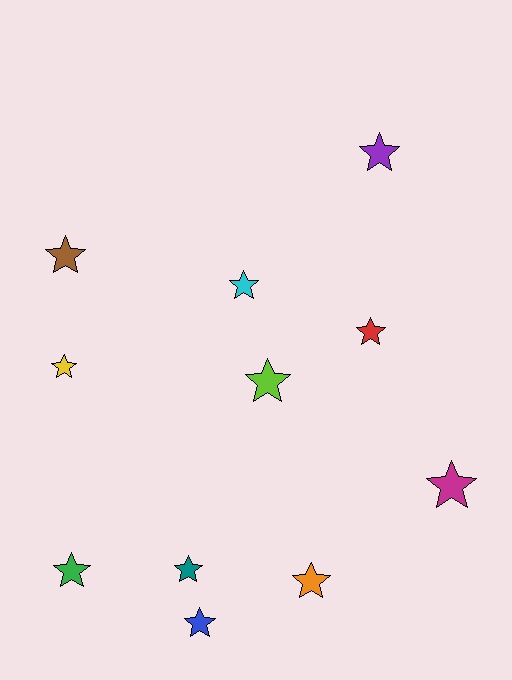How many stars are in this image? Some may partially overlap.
There are 11 stars.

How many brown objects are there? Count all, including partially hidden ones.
There is 1 brown object.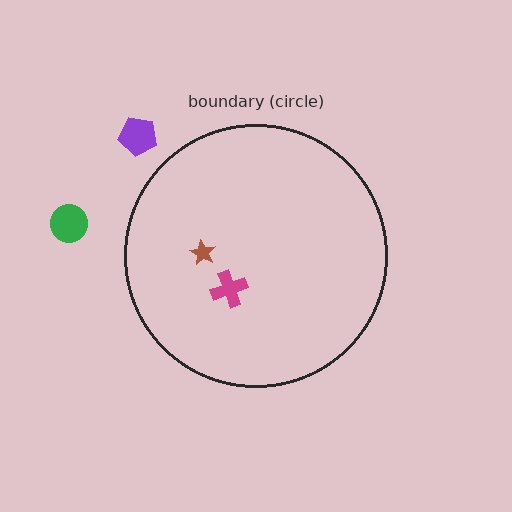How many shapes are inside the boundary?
2 inside, 3 outside.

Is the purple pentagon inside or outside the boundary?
Outside.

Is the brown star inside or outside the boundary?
Inside.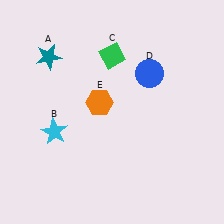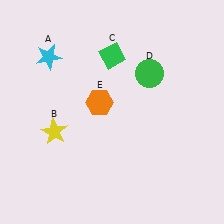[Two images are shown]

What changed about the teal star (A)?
In Image 1, A is teal. In Image 2, it changed to cyan.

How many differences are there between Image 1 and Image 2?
There are 3 differences between the two images.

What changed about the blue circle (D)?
In Image 1, D is blue. In Image 2, it changed to green.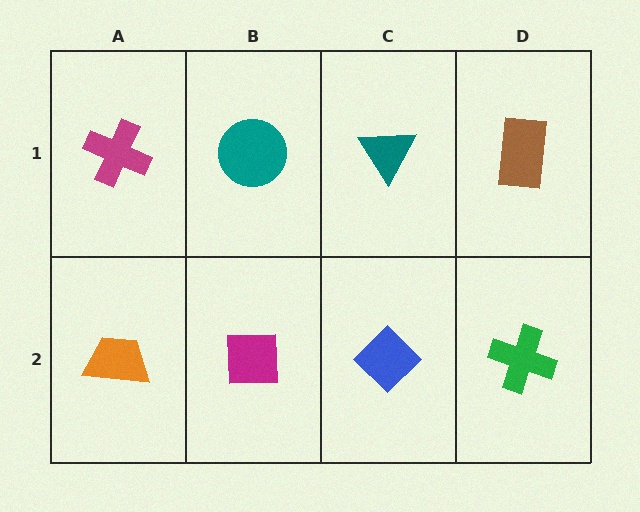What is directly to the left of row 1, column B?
A magenta cross.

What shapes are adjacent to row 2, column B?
A teal circle (row 1, column B), an orange trapezoid (row 2, column A), a blue diamond (row 2, column C).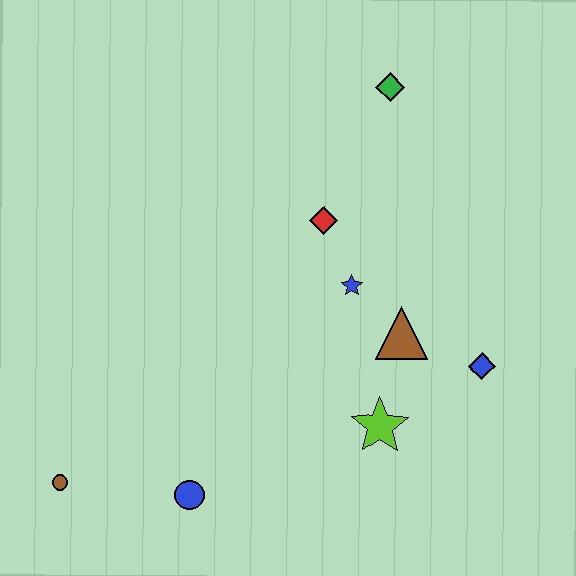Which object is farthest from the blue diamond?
The brown circle is farthest from the blue diamond.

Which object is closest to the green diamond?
The red diamond is closest to the green diamond.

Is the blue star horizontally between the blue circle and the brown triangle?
Yes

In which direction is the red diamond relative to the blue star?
The red diamond is above the blue star.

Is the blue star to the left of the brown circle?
No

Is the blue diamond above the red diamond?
No